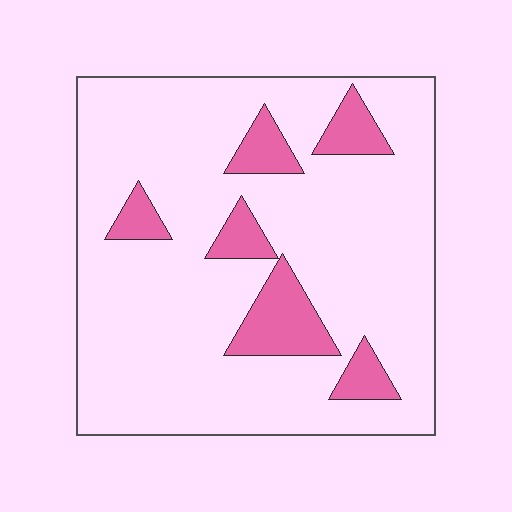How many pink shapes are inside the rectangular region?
6.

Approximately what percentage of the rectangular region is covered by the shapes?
Approximately 15%.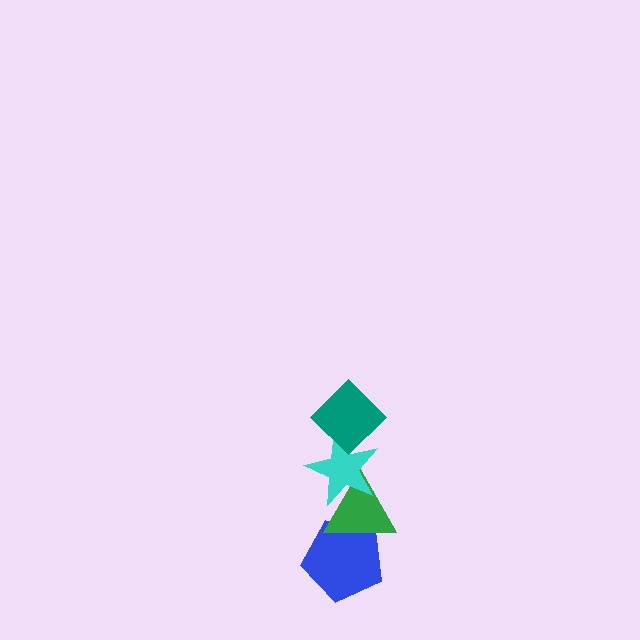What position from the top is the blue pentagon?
The blue pentagon is 4th from the top.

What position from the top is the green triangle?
The green triangle is 3rd from the top.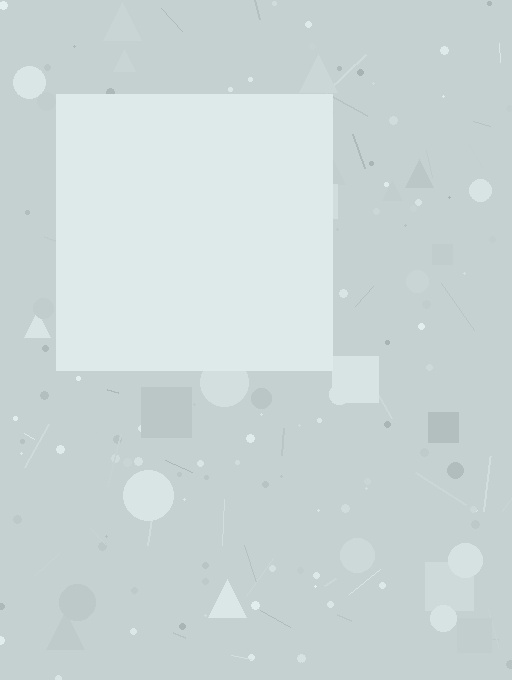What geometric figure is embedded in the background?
A square is embedded in the background.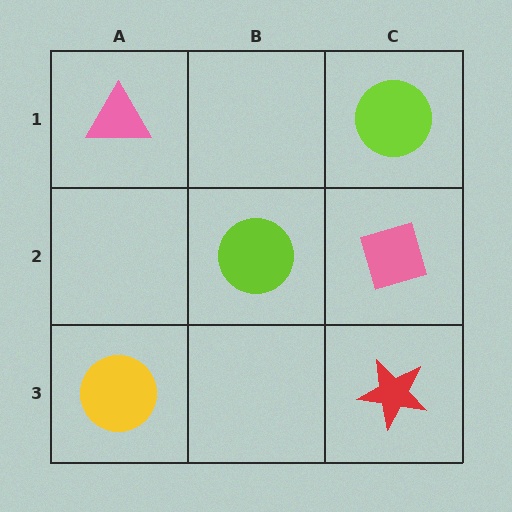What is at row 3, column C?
A red star.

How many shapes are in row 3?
2 shapes.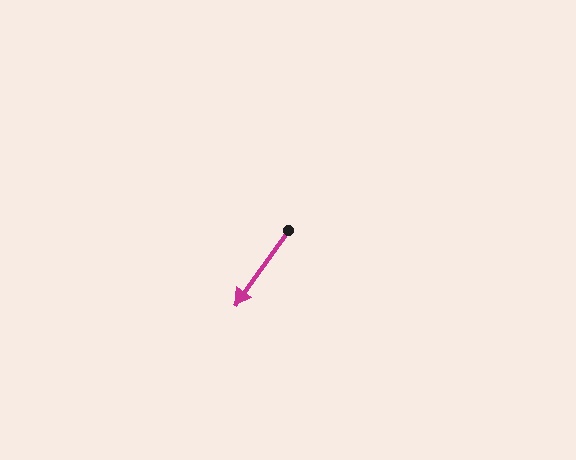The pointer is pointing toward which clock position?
Roughly 7 o'clock.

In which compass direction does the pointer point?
Southwest.